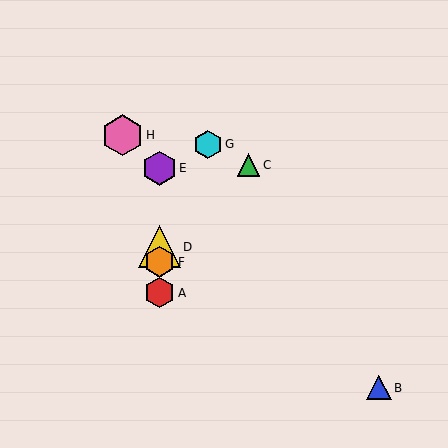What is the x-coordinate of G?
Object G is at x≈208.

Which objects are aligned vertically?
Objects A, D, E, F are aligned vertically.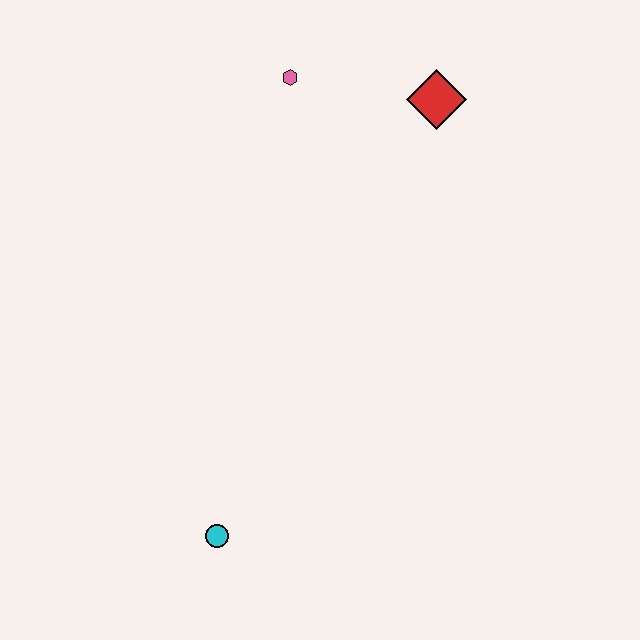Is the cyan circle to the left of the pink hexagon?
Yes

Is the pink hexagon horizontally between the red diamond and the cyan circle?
Yes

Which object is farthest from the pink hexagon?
The cyan circle is farthest from the pink hexagon.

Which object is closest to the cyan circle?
The pink hexagon is closest to the cyan circle.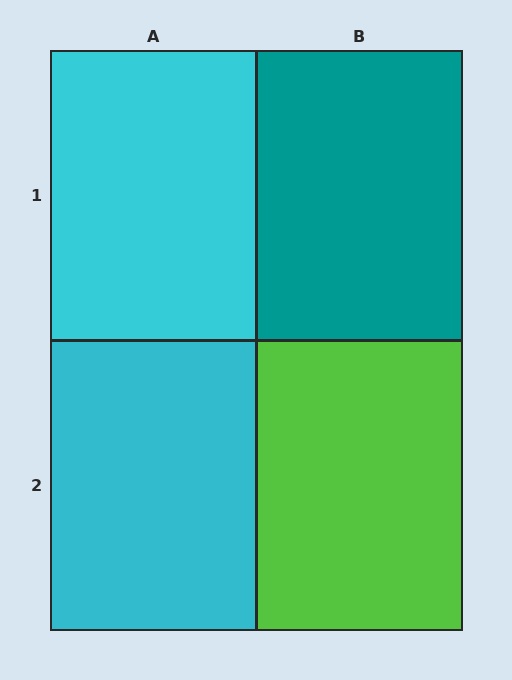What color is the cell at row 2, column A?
Cyan.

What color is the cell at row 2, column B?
Lime.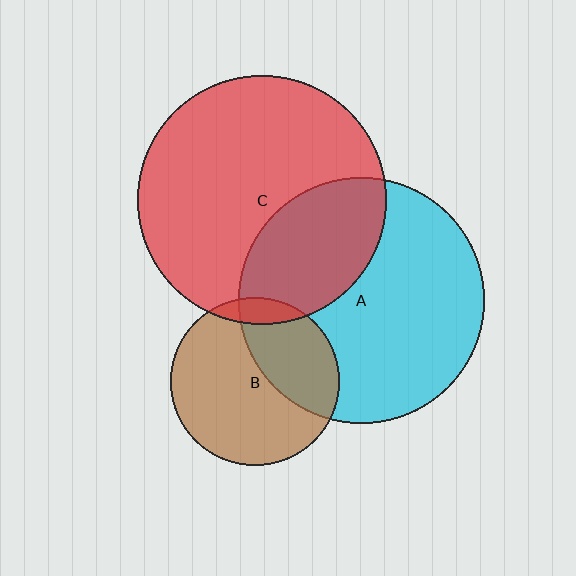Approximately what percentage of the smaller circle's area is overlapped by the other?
Approximately 30%.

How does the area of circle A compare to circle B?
Approximately 2.1 times.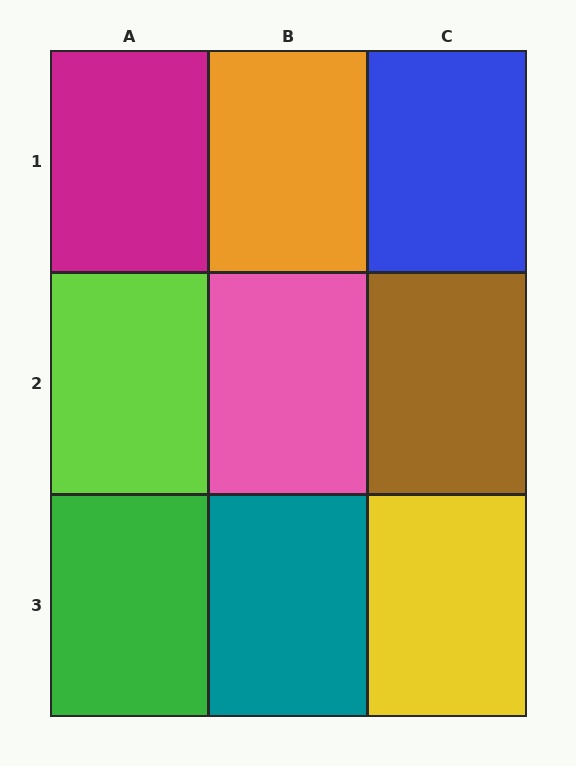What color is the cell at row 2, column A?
Lime.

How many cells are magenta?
1 cell is magenta.